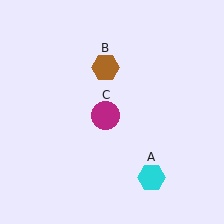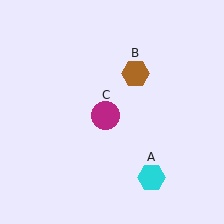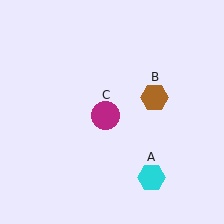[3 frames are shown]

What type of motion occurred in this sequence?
The brown hexagon (object B) rotated clockwise around the center of the scene.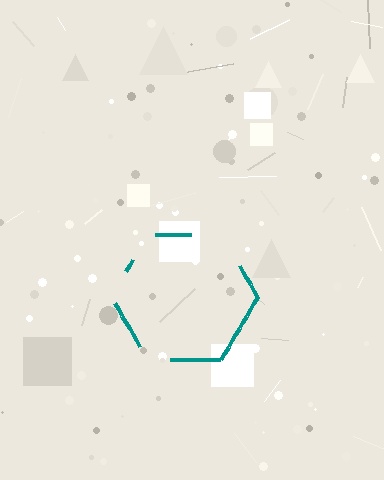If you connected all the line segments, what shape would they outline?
They would outline a hexagon.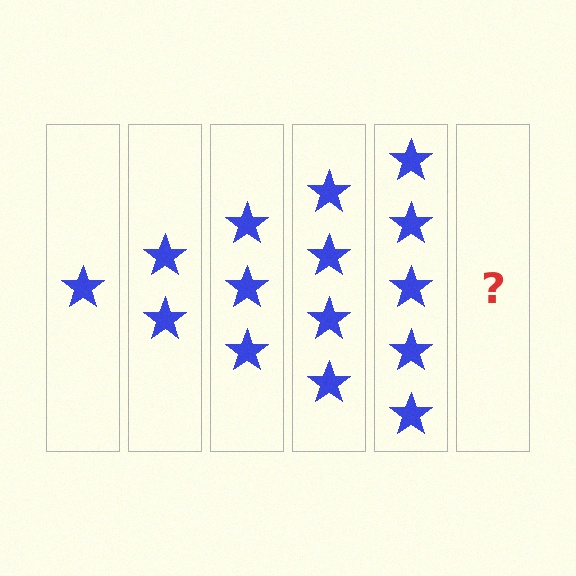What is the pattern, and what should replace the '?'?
The pattern is that each step adds one more star. The '?' should be 6 stars.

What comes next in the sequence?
The next element should be 6 stars.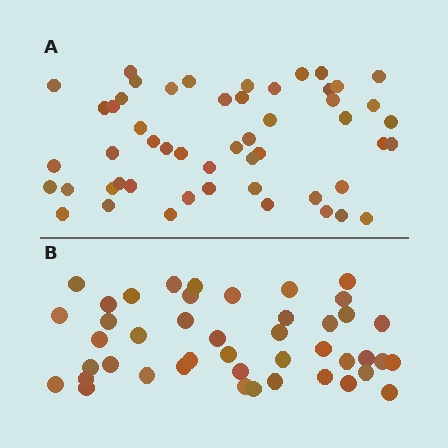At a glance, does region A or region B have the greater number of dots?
Region A (the top region) has more dots.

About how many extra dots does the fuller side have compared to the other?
Region A has roughly 8 or so more dots than region B.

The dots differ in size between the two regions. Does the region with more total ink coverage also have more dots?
No. Region B has more total ink coverage because its dots are larger, but region A actually contains more individual dots. Total area can be misleading — the number of items is what matters here.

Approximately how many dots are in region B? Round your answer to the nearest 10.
About 40 dots. (The exact count is 44, which rounds to 40.)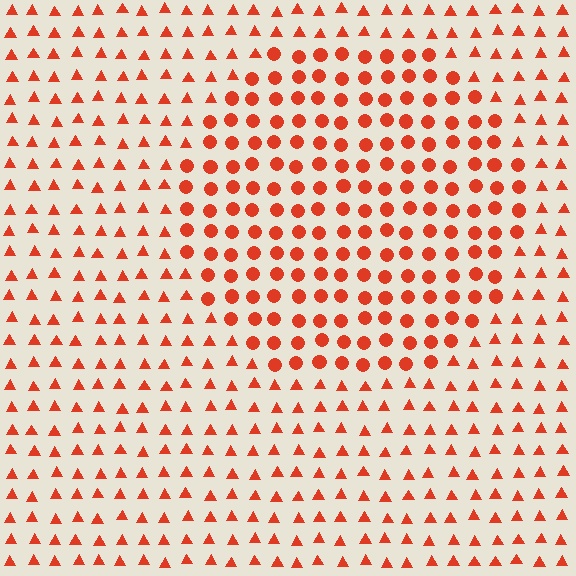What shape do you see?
I see a circle.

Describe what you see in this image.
The image is filled with small red elements arranged in a uniform grid. A circle-shaped region contains circles, while the surrounding area contains triangles. The boundary is defined purely by the change in element shape.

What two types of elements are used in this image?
The image uses circles inside the circle region and triangles outside it.